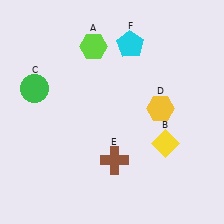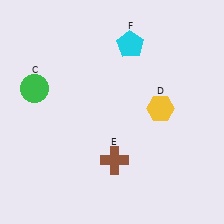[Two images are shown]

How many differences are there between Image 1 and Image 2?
There are 2 differences between the two images.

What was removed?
The yellow diamond (B), the lime hexagon (A) were removed in Image 2.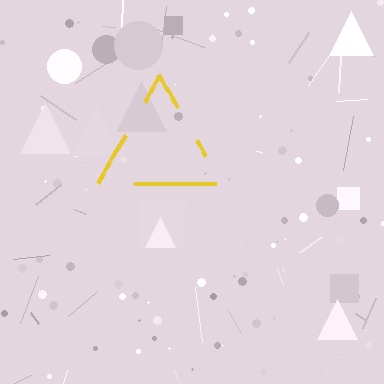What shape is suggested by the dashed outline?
The dashed outline suggests a triangle.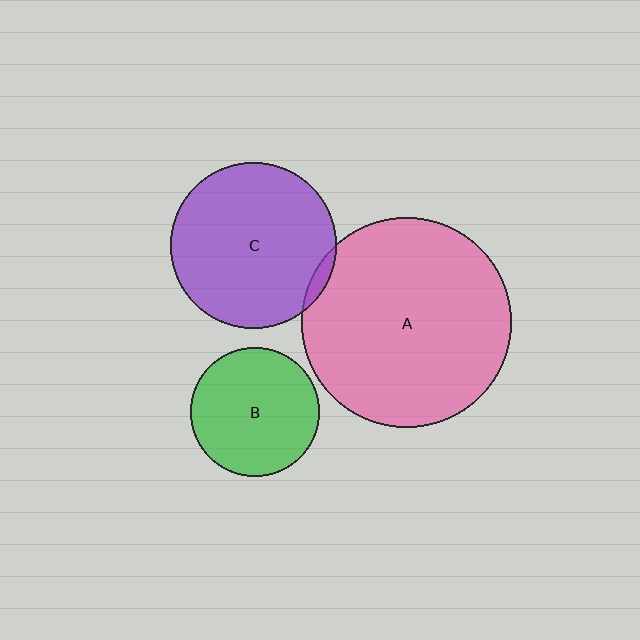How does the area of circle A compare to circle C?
Approximately 1.6 times.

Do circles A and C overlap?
Yes.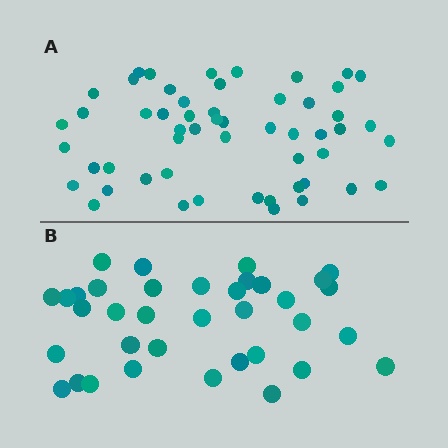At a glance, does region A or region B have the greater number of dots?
Region A (the top region) has more dots.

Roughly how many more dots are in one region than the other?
Region A has approximately 20 more dots than region B.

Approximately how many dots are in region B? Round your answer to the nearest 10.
About 40 dots. (The exact count is 36, which rounds to 40.)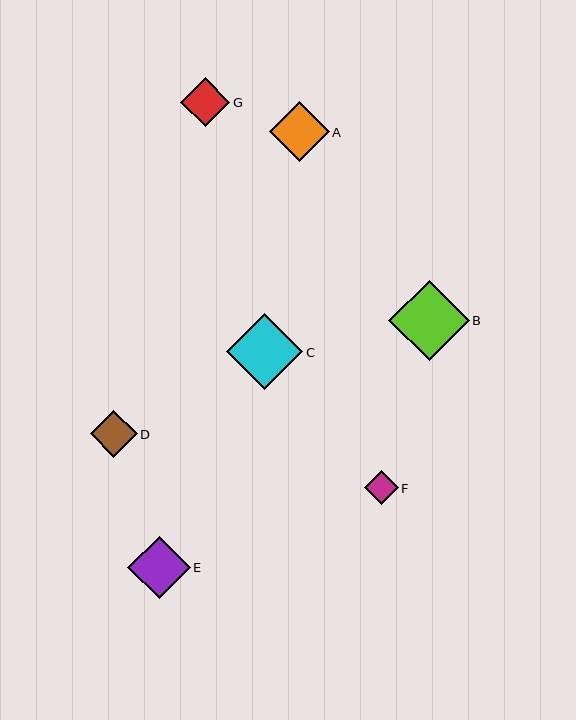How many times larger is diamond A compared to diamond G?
Diamond A is approximately 1.2 times the size of diamond G.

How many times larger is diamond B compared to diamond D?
Diamond B is approximately 1.7 times the size of diamond D.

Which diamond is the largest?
Diamond B is the largest with a size of approximately 80 pixels.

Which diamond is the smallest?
Diamond F is the smallest with a size of approximately 33 pixels.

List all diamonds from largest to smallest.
From largest to smallest: B, C, E, A, G, D, F.